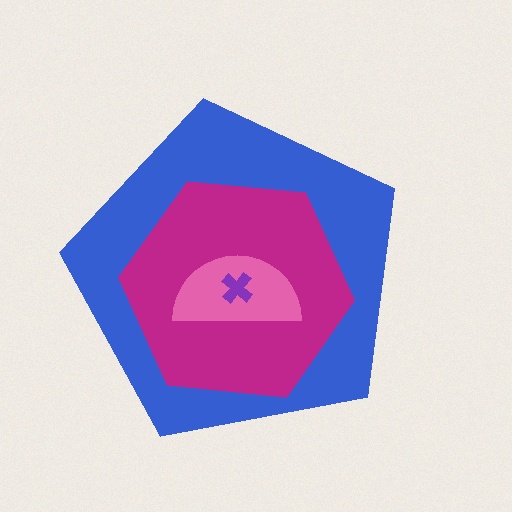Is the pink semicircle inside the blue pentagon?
Yes.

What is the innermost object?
The purple cross.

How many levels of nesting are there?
4.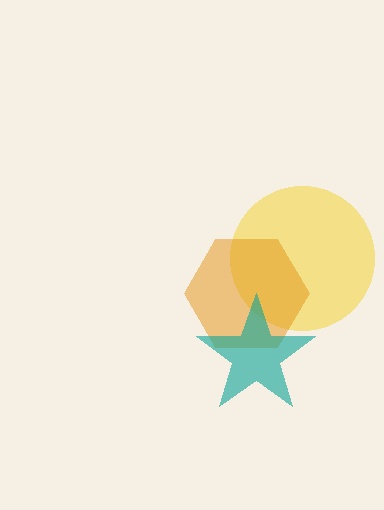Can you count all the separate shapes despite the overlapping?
Yes, there are 3 separate shapes.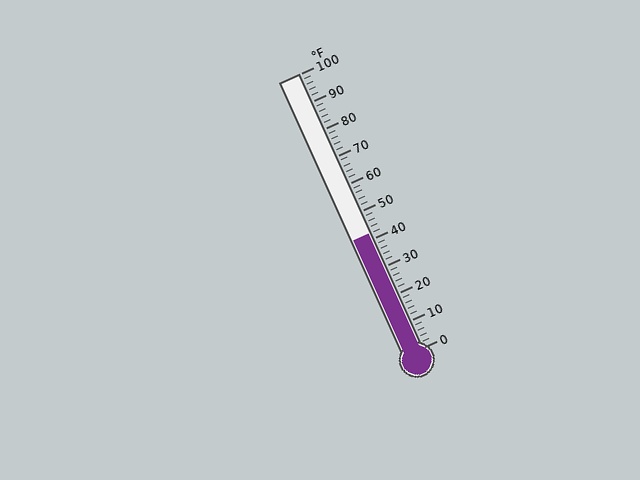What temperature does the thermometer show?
The thermometer shows approximately 42°F.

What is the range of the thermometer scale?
The thermometer scale ranges from 0°F to 100°F.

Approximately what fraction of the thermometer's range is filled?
The thermometer is filled to approximately 40% of its range.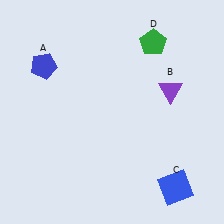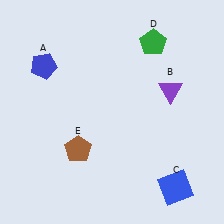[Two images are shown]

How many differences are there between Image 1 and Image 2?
There is 1 difference between the two images.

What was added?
A brown pentagon (E) was added in Image 2.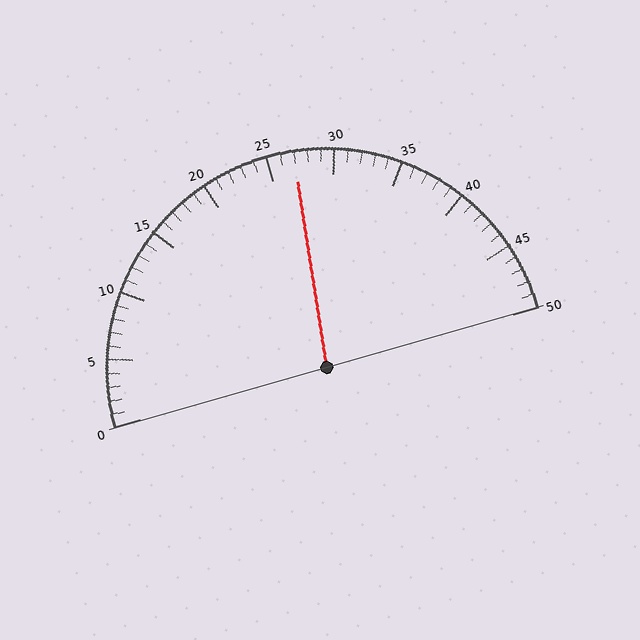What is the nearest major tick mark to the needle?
The nearest major tick mark is 25.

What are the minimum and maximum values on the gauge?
The gauge ranges from 0 to 50.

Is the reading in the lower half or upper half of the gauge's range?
The reading is in the upper half of the range (0 to 50).